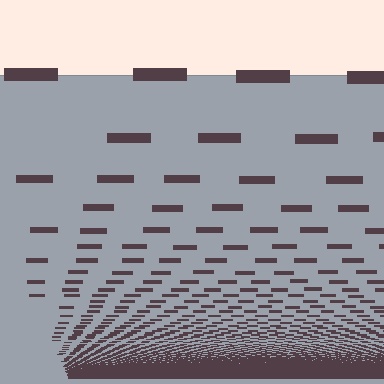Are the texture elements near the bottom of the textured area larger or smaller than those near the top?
Smaller. The gradient is inverted — elements near the bottom are smaller and denser.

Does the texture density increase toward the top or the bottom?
Density increases toward the bottom.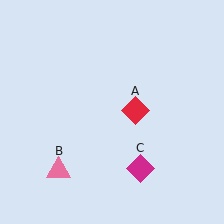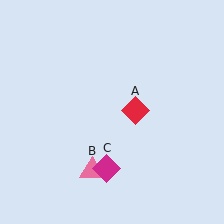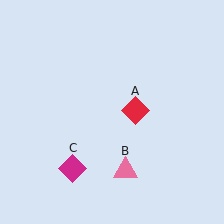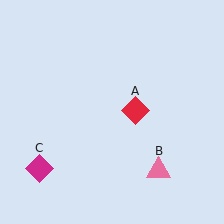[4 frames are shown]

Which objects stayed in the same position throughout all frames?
Red diamond (object A) remained stationary.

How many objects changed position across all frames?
2 objects changed position: pink triangle (object B), magenta diamond (object C).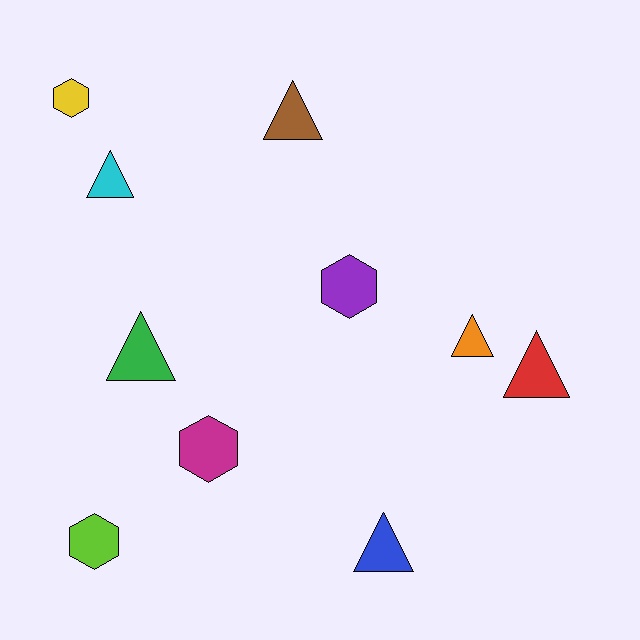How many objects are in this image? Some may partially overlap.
There are 10 objects.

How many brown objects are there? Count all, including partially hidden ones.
There is 1 brown object.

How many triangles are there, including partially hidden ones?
There are 6 triangles.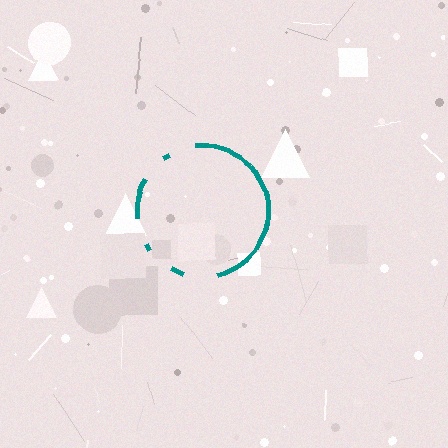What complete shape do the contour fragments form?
The contour fragments form a circle.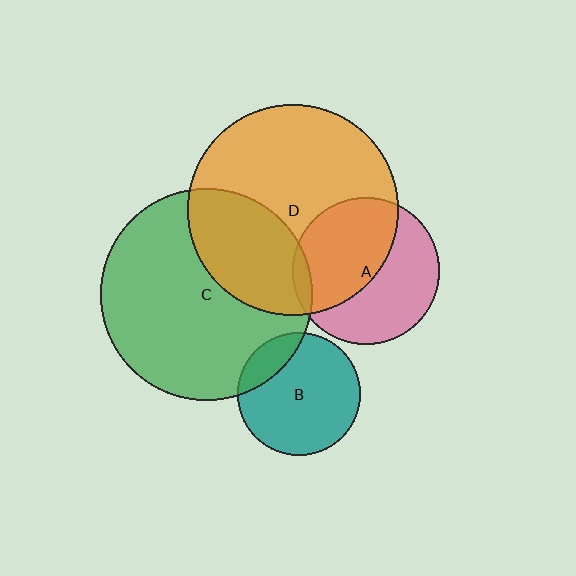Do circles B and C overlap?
Yes.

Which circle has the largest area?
Circle C (green).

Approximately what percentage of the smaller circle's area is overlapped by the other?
Approximately 15%.